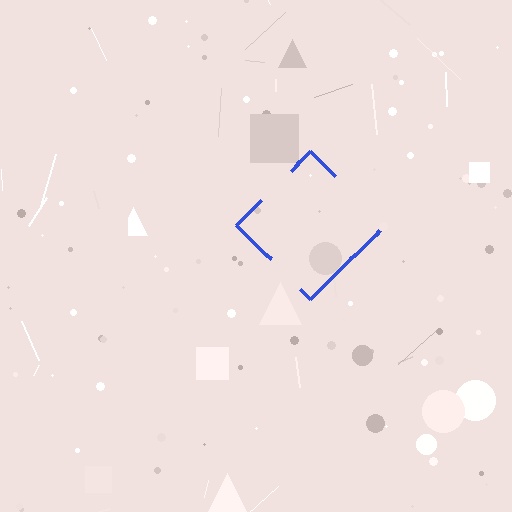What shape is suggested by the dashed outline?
The dashed outline suggests a diamond.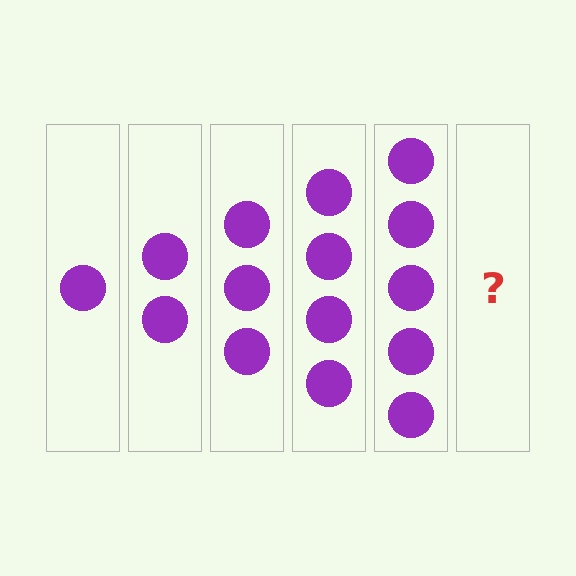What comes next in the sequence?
The next element should be 6 circles.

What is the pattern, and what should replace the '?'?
The pattern is that each step adds one more circle. The '?' should be 6 circles.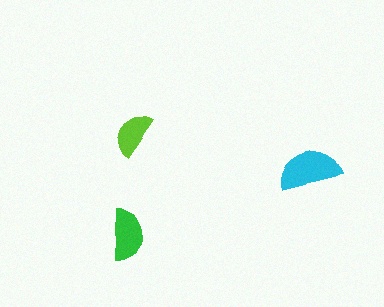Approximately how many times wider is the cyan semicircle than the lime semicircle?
About 1.5 times wider.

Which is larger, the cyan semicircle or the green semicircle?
The cyan one.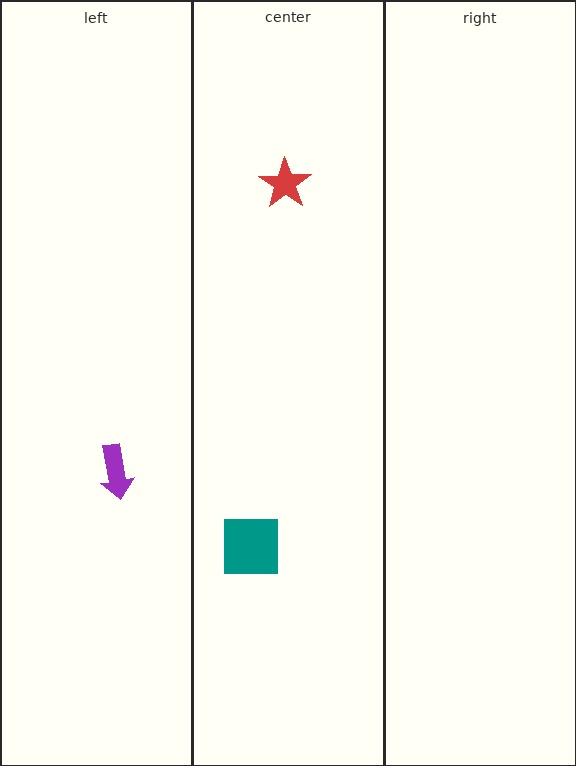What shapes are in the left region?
The purple arrow.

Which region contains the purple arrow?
The left region.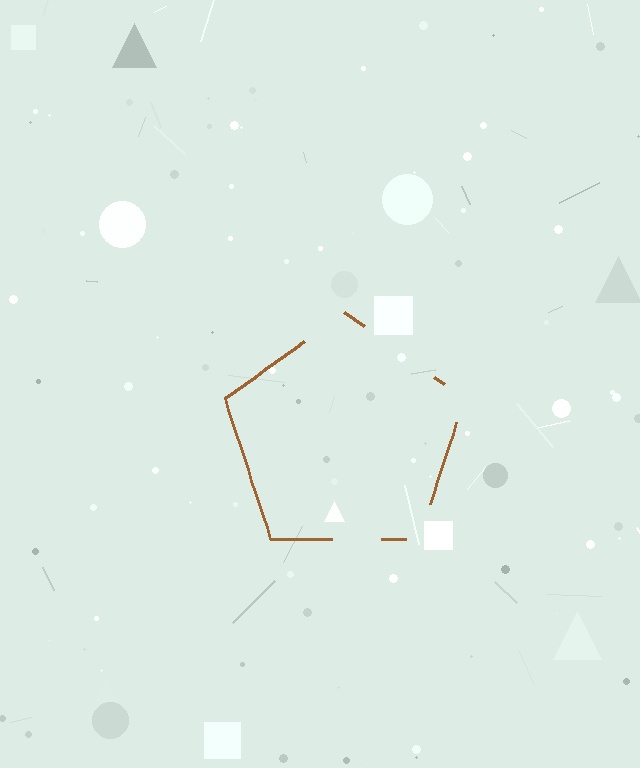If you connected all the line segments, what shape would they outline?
They would outline a pentagon.